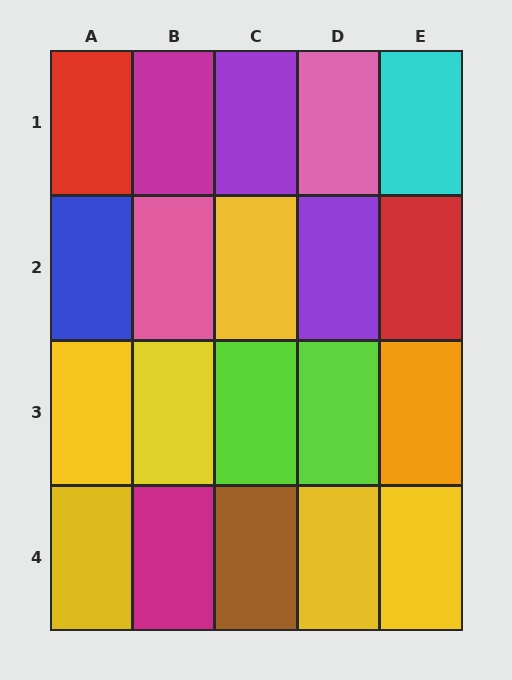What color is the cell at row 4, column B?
Magenta.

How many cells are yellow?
6 cells are yellow.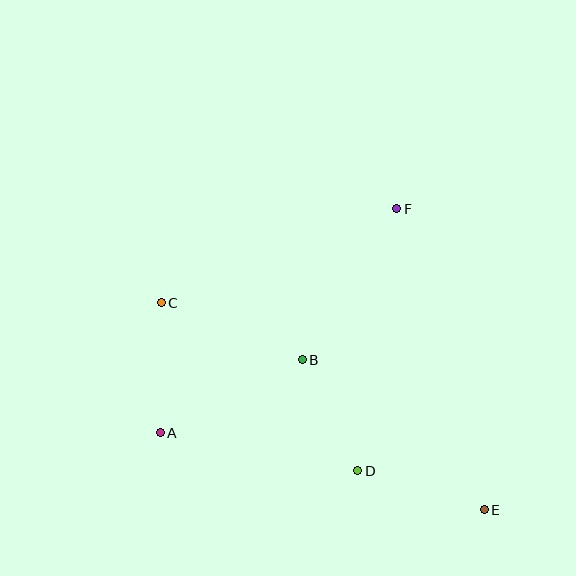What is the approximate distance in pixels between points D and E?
The distance between D and E is approximately 133 pixels.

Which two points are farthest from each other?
Points C and E are farthest from each other.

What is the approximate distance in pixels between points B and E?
The distance between B and E is approximately 236 pixels.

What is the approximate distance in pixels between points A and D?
The distance between A and D is approximately 201 pixels.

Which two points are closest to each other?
Points B and D are closest to each other.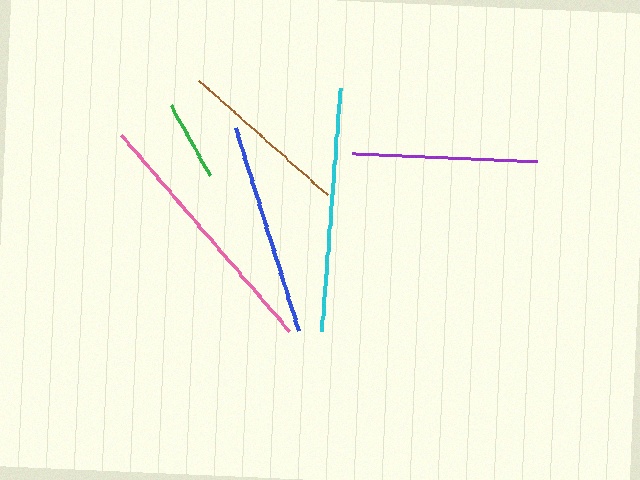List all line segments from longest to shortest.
From longest to shortest: pink, cyan, blue, purple, brown, green.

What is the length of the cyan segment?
The cyan segment is approximately 245 pixels long.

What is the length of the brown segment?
The brown segment is approximately 173 pixels long.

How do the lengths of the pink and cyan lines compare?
The pink and cyan lines are approximately the same length.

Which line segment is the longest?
The pink line is the longest at approximately 257 pixels.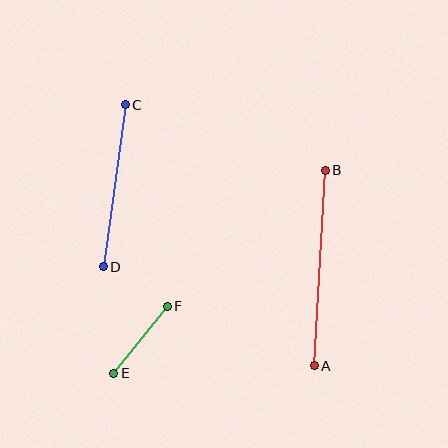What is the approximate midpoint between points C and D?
The midpoint is at approximately (114, 186) pixels.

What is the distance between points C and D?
The distance is approximately 164 pixels.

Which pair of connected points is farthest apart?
Points A and B are farthest apart.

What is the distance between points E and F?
The distance is approximately 86 pixels.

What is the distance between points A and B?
The distance is approximately 196 pixels.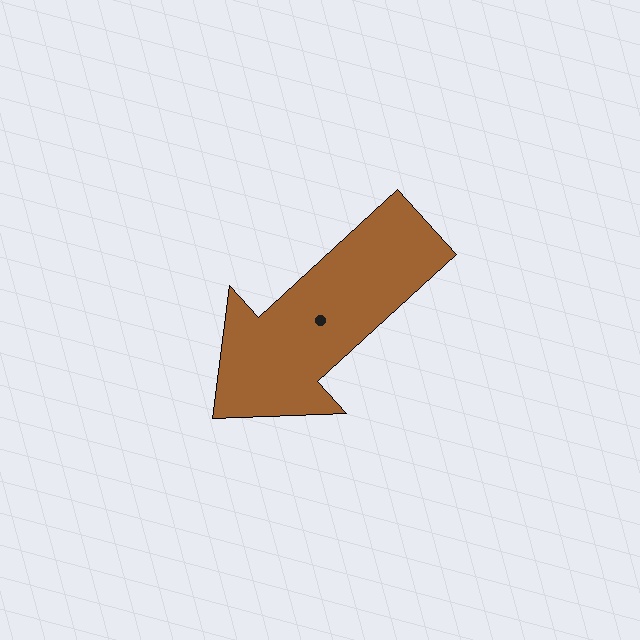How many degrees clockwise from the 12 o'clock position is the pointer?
Approximately 227 degrees.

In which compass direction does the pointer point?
Southwest.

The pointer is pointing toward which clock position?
Roughly 8 o'clock.